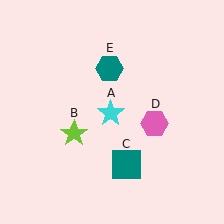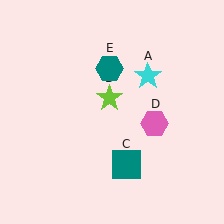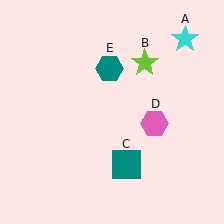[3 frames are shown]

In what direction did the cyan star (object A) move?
The cyan star (object A) moved up and to the right.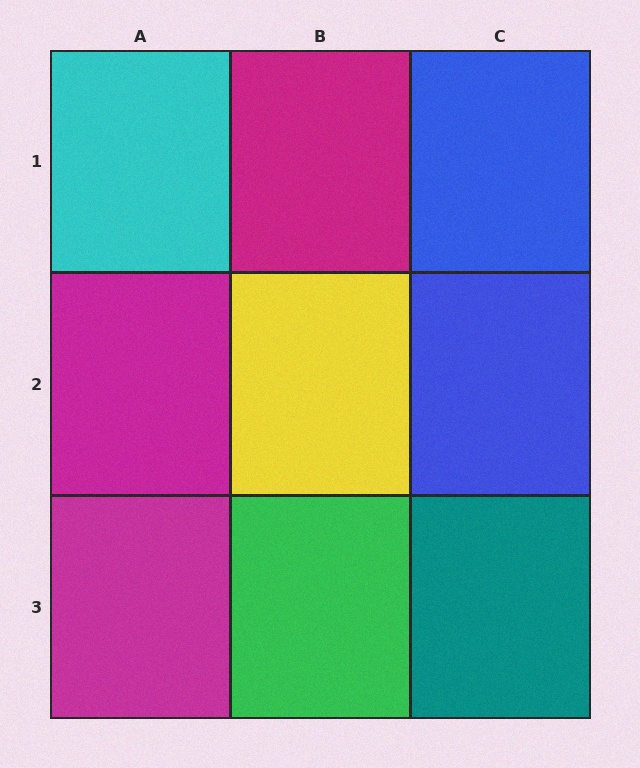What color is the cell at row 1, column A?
Cyan.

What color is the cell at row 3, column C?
Teal.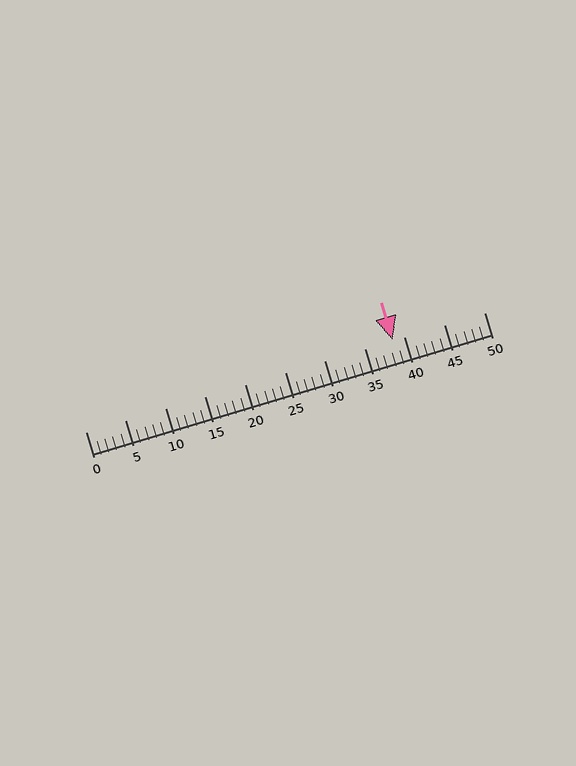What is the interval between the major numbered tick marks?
The major tick marks are spaced 5 units apart.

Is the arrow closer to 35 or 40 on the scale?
The arrow is closer to 40.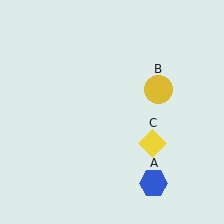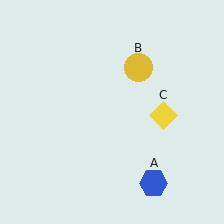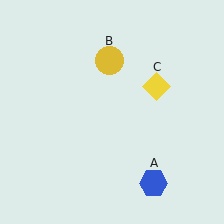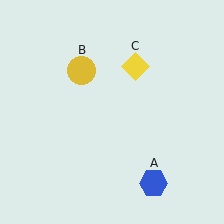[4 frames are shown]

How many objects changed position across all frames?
2 objects changed position: yellow circle (object B), yellow diamond (object C).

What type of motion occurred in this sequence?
The yellow circle (object B), yellow diamond (object C) rotated counterclockwise around the center of the scene.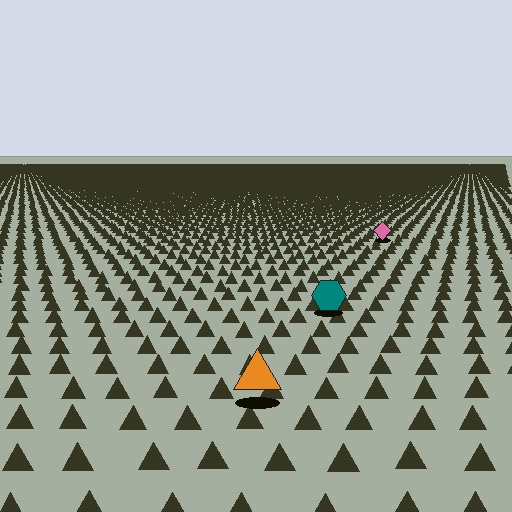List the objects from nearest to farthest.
From nearest to farthest: the orange triangle, the teal hexagon, the pink diamond.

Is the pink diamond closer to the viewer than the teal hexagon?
No. The teal hexagon is closer — you can tell from the texture gradient: the ground texture is coarser near it.